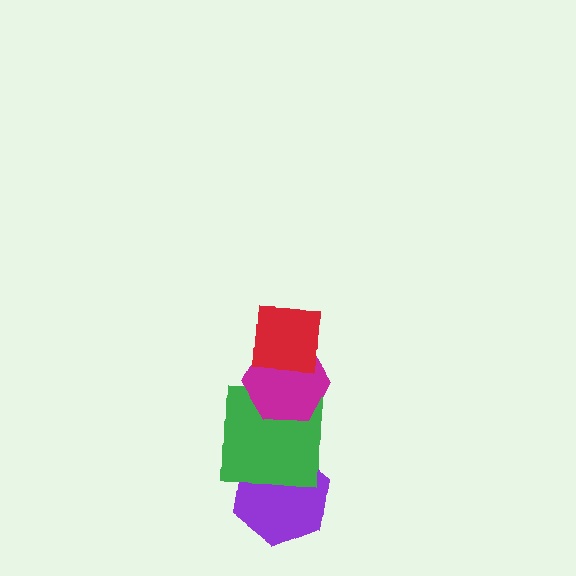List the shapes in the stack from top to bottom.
From top to bottom: the red square, the magenta hexagon, the green square, the purple hexagon.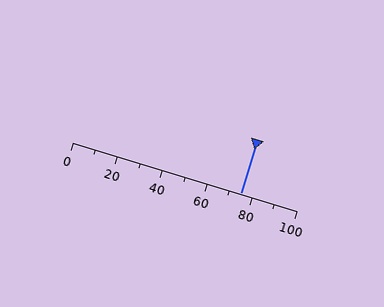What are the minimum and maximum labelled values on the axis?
The axis runs from 0 to 100.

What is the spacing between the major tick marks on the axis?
The major ticks are spaced 20 apart.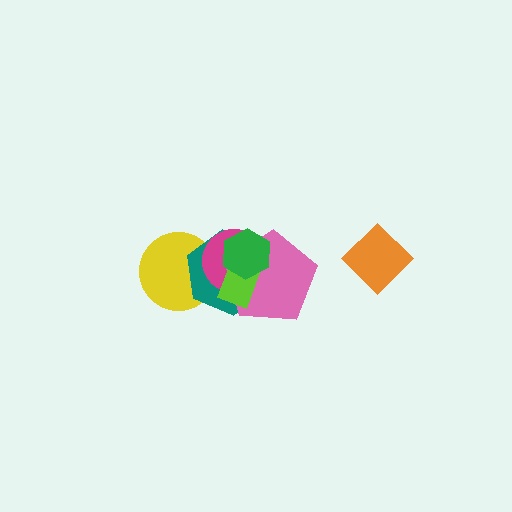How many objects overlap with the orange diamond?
0 objects overlap with the orange diamond.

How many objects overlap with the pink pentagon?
4 objects overlap with the pink pentagon.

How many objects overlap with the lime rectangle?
4 objects overlap with the lime rectangle.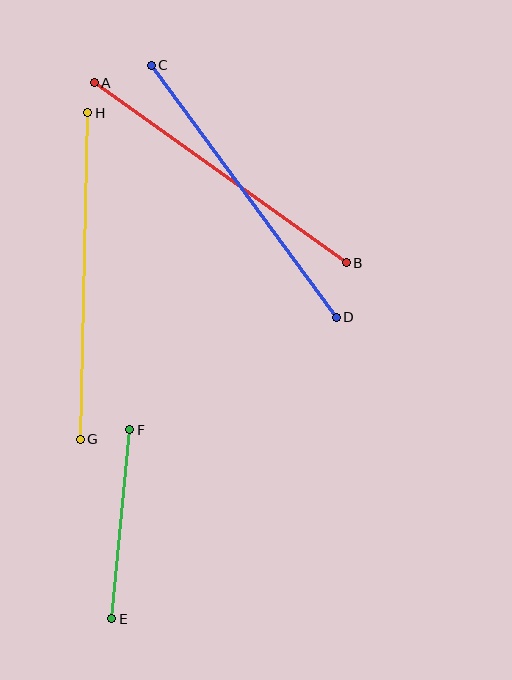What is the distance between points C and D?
The distance is approximately 313 pixels.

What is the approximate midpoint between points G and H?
The midpoint is at approximately (84, 276) pixels.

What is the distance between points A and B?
The distance is approximately 310 pixels.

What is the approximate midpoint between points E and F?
The midpoint is at approximately (121, 524) pixels.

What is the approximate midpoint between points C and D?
The midpoint is at approximately (244, 191) pixels.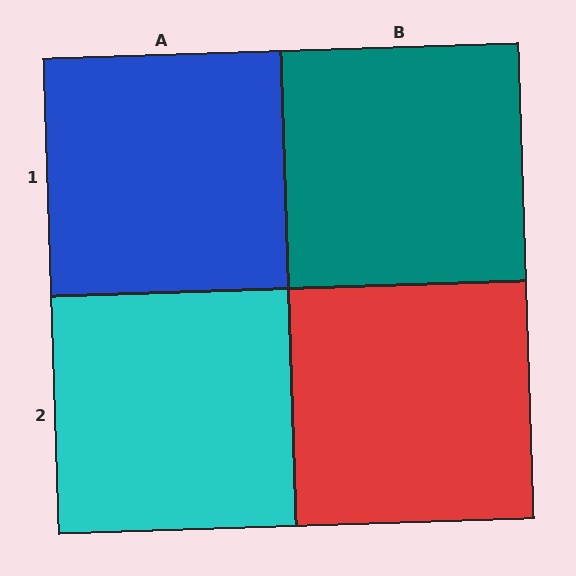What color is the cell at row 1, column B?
Teal.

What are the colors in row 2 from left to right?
Cyan, red.